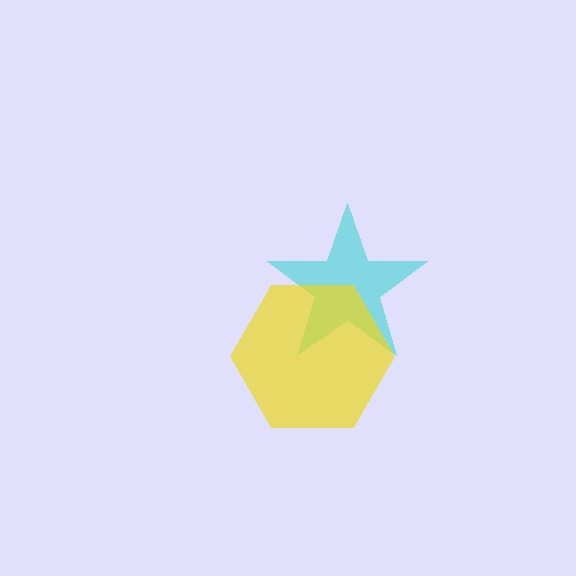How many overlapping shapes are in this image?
There are 2 overlapping shapes in the image.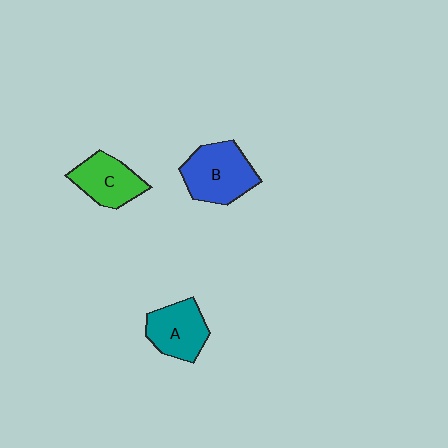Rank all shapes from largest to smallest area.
From largest to smallest: B (blue), A (teal), C (green).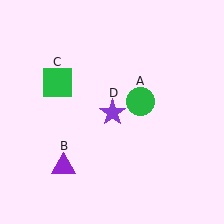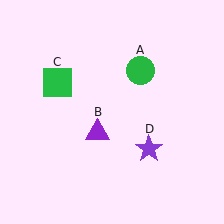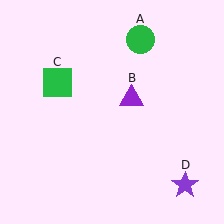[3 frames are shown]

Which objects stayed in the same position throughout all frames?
Green square (object C) remained stationary.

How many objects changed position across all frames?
3 objects changed position: green circle (object A), purple triangle (object B), purple star (object D).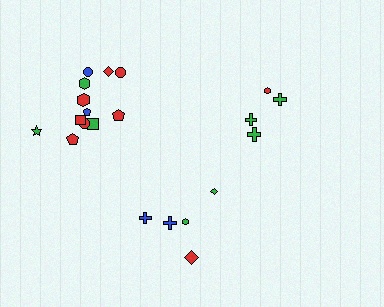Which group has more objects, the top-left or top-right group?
The top-left group.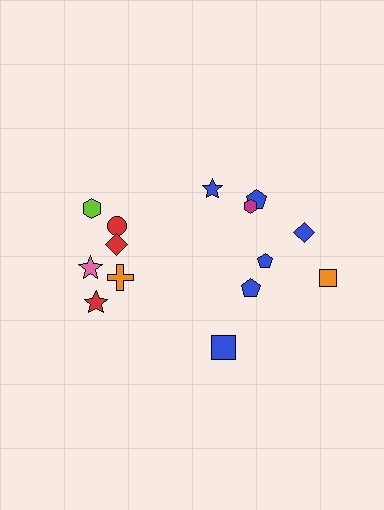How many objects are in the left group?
There are 6 objects.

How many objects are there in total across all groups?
There are 14 objects.